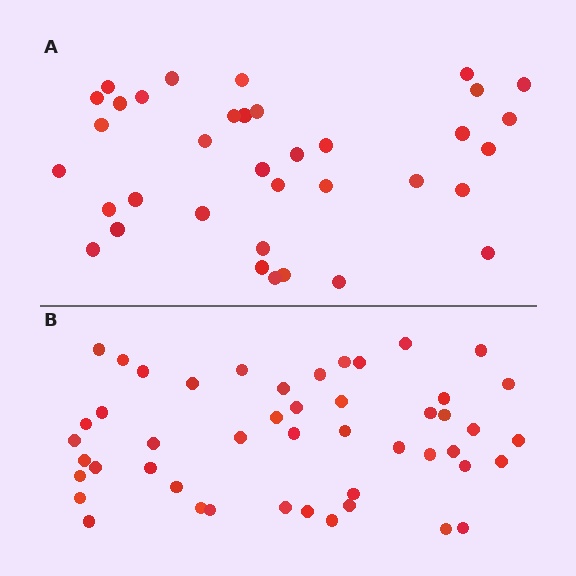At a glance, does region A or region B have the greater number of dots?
Region B (the bottom region) has more dots.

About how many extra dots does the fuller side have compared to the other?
Region B has roughly 12 or so more dots than region A.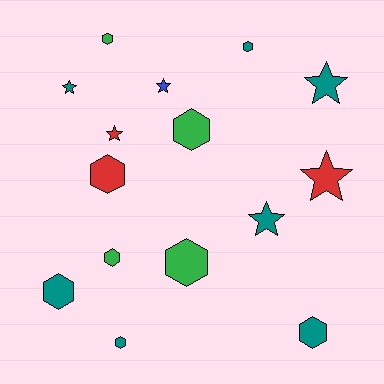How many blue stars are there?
There is 1 blue star.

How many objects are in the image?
There are 15 objects.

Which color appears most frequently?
Teal, with 7 objects.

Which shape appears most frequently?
Hexagon, with 9 objects.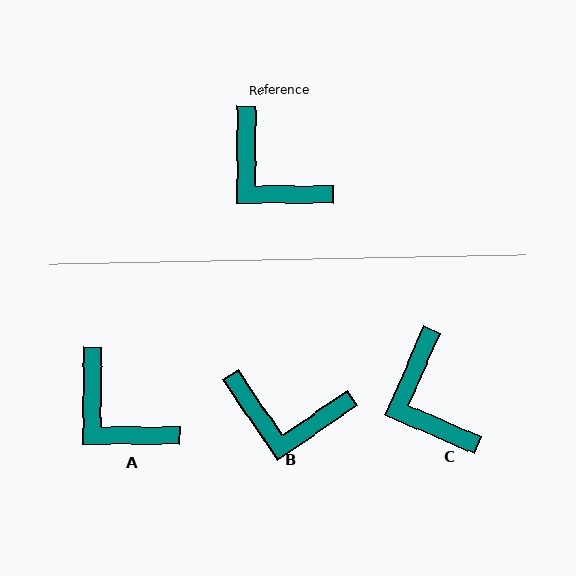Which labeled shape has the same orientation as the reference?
A.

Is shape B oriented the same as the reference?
No, it is off by about 35 degrees.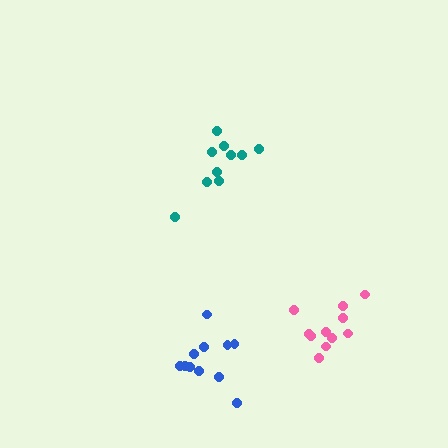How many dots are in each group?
Group 1: 11 dots, Group 2: 11 dots, Group 3: 10 dots (32 total).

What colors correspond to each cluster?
The clusters are colored: pink, blue, teal.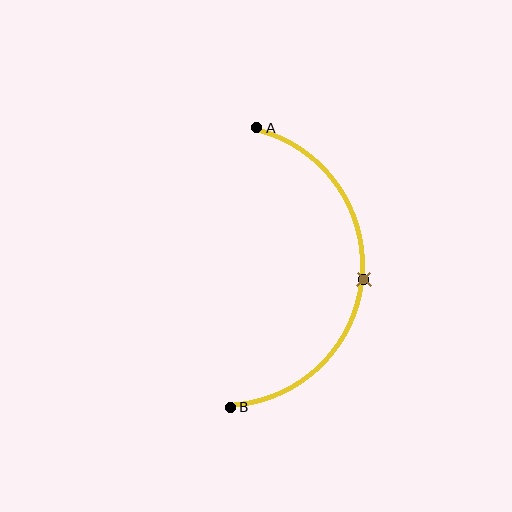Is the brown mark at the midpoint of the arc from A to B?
Yes. The brown mark lies on the arc at equal arc-length from both A and B — it is the arc midpoint.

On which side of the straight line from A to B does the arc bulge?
The arc bulges to the right of the straight line connecting A and B.